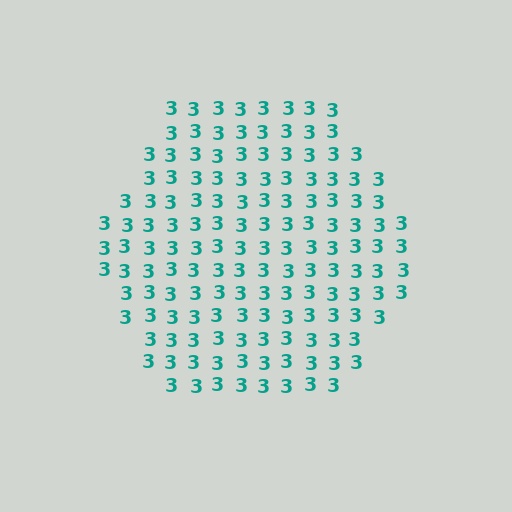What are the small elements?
The small elements are digit 3's.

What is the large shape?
The large shape is a hexagon.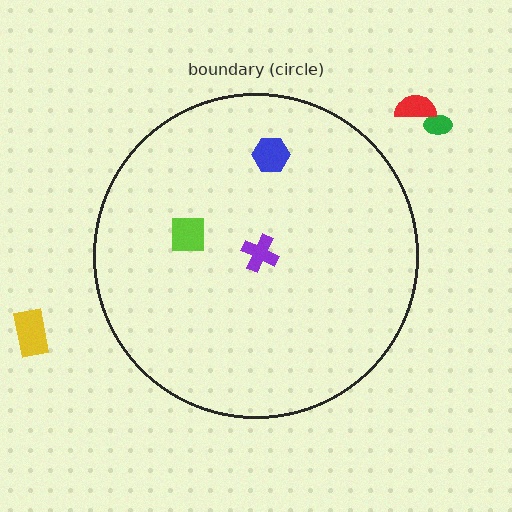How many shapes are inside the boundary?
3 inside, 3 outside.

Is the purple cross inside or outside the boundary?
Inside.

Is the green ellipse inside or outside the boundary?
Outside.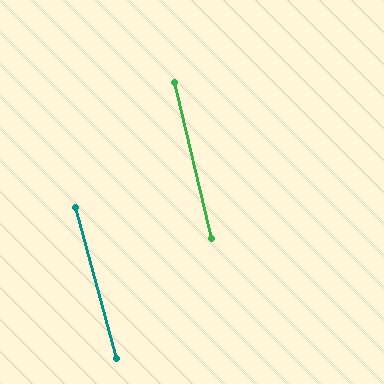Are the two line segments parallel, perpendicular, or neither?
Parallel — their directions differ by only 1.6°.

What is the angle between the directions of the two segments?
Approximately 2 degrees.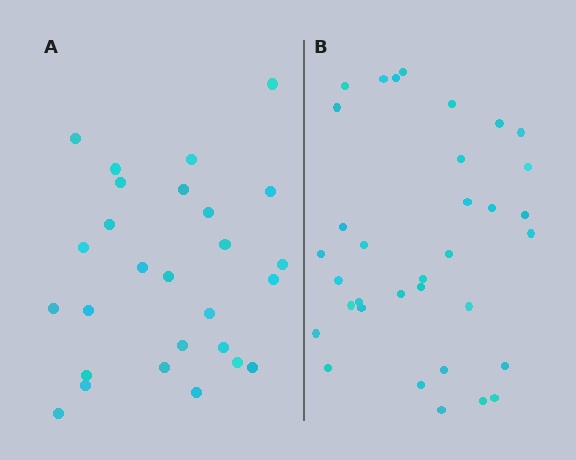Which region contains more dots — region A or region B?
Region B (the right region) has more dots.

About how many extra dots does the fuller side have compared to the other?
Region B has roughly 8 or so more dots than region A.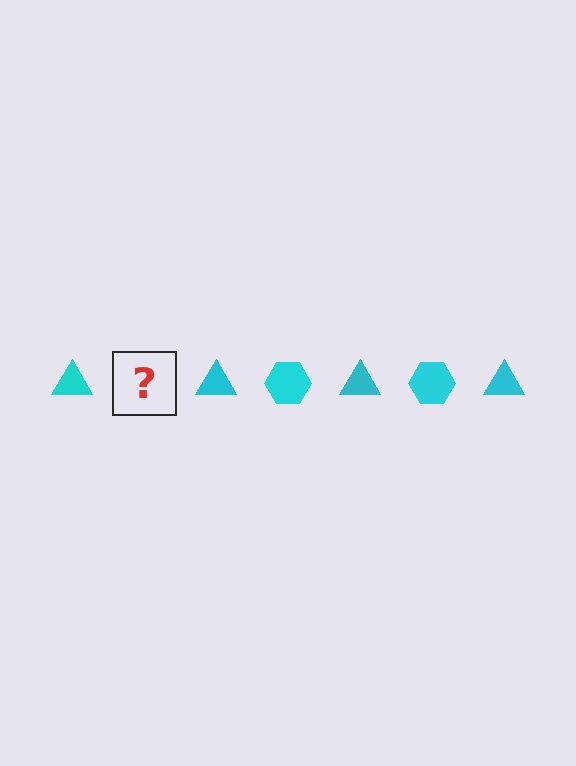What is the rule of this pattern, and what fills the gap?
The rule is that the pattern cycles through triangle, hexagon shapes in cyan. The gap should be filled with a cyan hexagon.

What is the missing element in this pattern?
The missing element is a cyan hexagon.